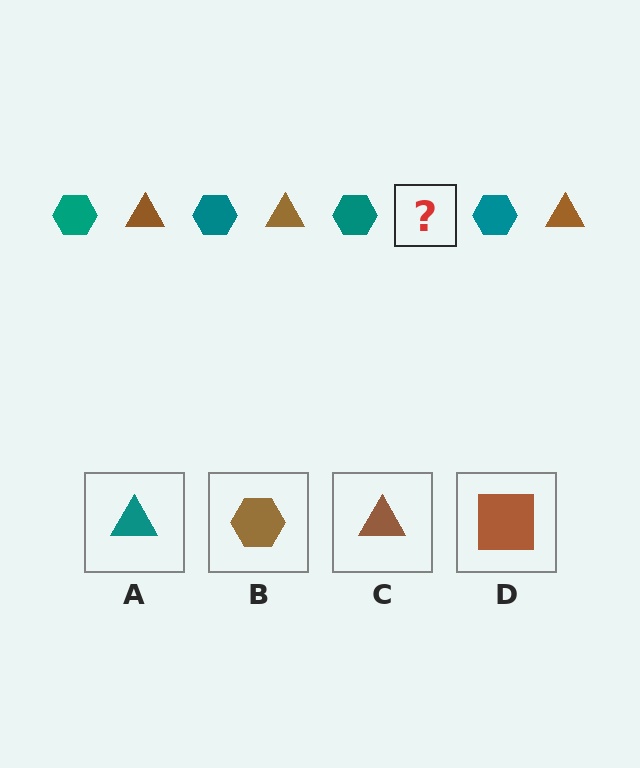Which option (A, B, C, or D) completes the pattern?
C.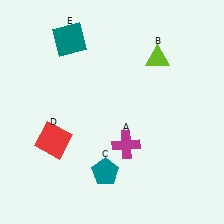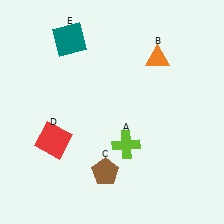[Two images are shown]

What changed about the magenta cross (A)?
In Image 1, A is magenta. In Image 2, it changed to lime.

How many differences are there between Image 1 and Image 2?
There are 3 differences between the two images.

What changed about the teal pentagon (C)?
In Image 1, C is teal. In Image 2, it changed to brown.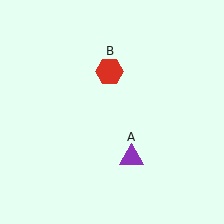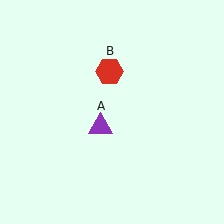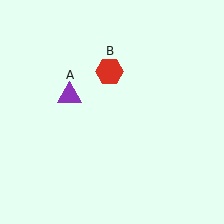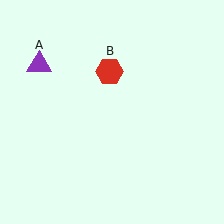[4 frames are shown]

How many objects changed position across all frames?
1 object changed position: purple triangle (object A).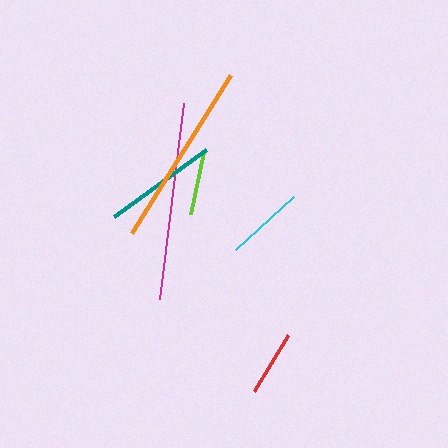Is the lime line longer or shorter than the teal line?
The teal line is longer than the lime line.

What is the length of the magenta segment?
The magenta segment is approximately 198 pixels long.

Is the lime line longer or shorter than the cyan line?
The cyan line is longer than the lime line.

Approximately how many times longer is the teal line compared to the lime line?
The teal line is approximately 1.8 times the length of the lime line.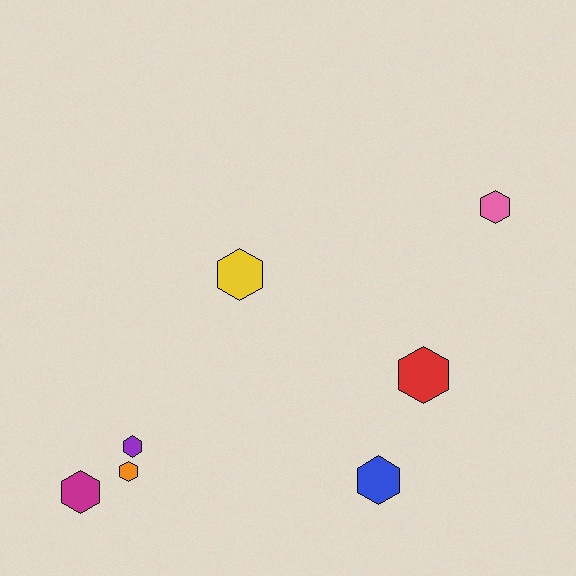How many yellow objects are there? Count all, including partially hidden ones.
There is 1 yellow object.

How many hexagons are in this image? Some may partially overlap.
There are 7 hexagons.